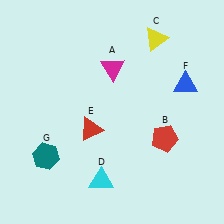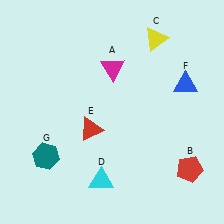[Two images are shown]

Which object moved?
The red pentagon (B) moved down.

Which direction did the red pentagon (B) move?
The red pentagon (B) moved down.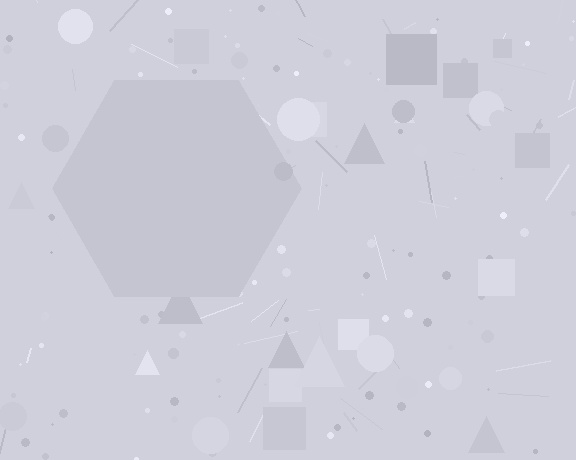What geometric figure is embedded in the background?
A hexagon is embedded in the background.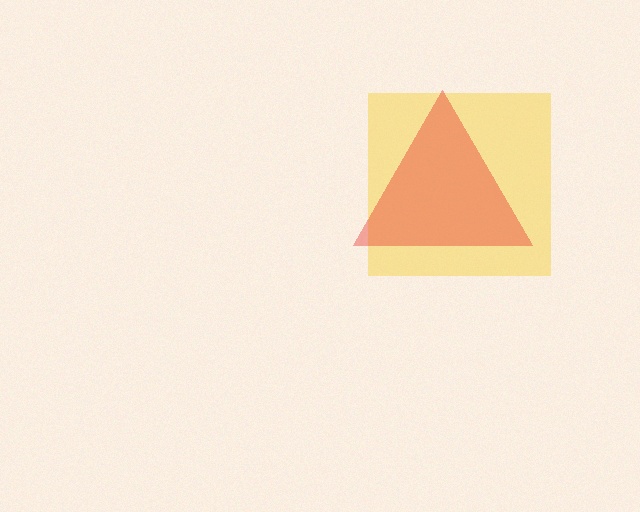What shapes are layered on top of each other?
The layered shapes are: a yellow square, a red triangle.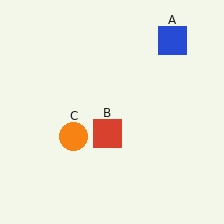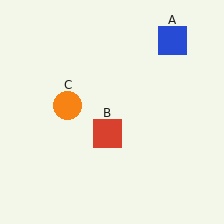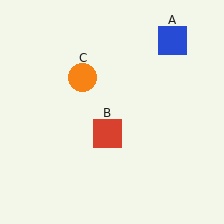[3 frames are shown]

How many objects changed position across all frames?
1 object changed position: orange circle (object C).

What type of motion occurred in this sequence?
The orange circle (object C) rotated clockwise around the center of the scene.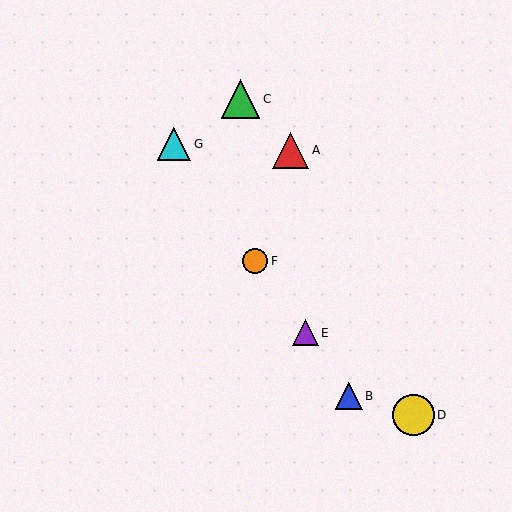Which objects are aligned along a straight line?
Objects B, E, F, G are aligned along a straight line.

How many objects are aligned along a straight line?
4 objects (B, E, F, G) are aligned along a straight line.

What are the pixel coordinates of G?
Object G is at (174, 144).